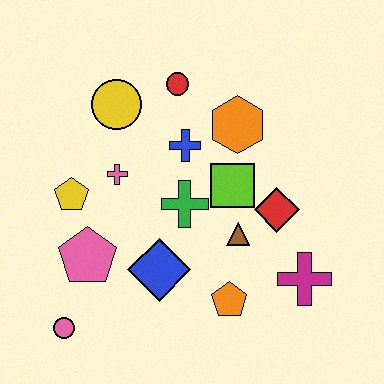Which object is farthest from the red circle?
The pink circle is farthest from the red circle.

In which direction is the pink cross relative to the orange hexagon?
The pink cross is to the left of the orange hexagon.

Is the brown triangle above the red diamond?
No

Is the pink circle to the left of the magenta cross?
Yes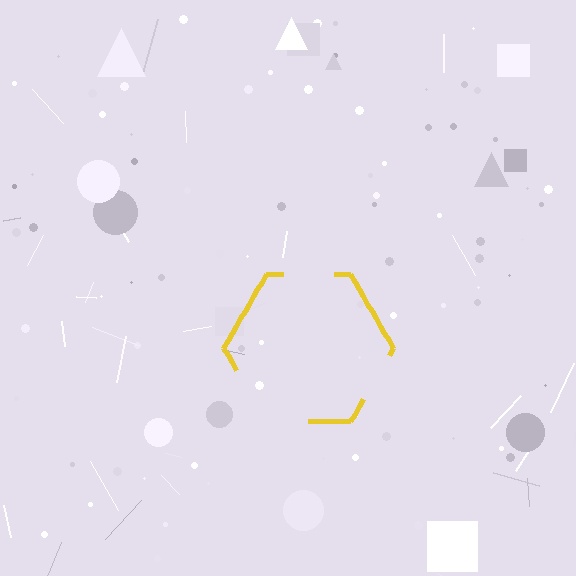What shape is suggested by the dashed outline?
The dashed outline suggests a hexagon.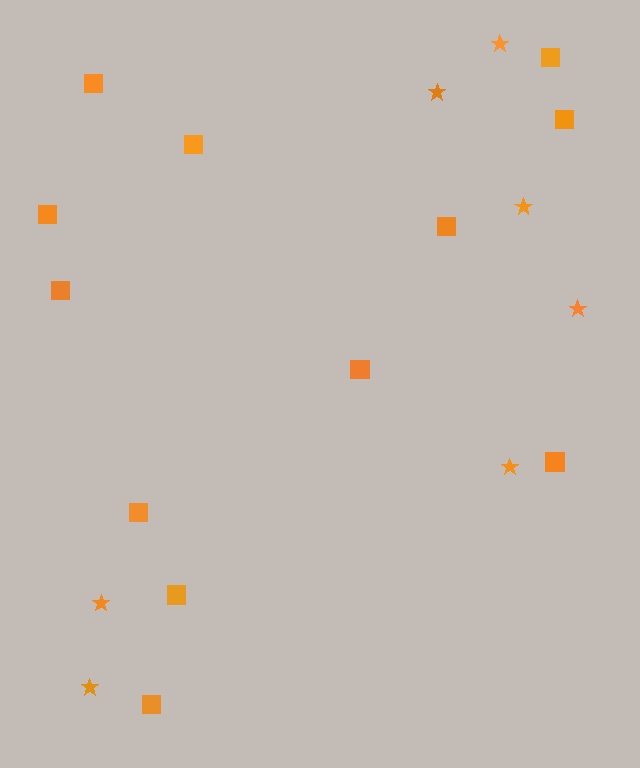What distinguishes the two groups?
There are 2 groups: one group of squares (12) and one group of stars (7).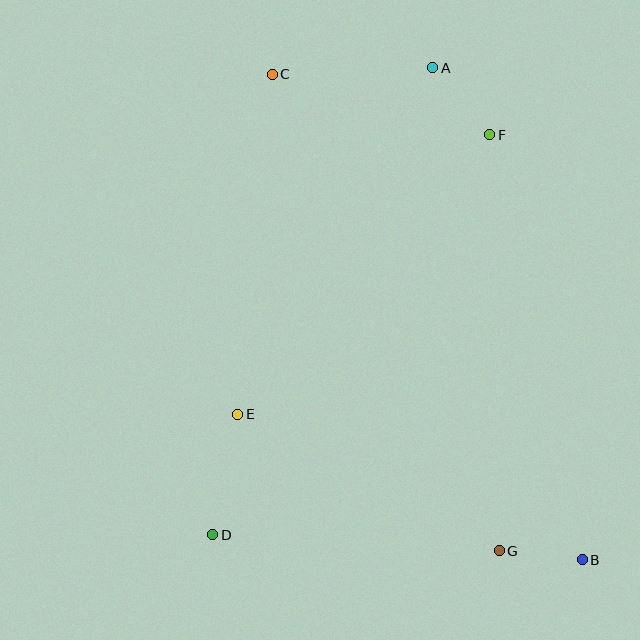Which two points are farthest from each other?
Points B and C are farthest from each other.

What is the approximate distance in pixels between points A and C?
The distance between A and C is approximately 161 pixels.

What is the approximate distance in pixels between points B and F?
The distance between B and F is approximately 435 pixels.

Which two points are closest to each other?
Points B and G are closest to each other.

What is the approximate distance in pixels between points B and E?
The distance between B and E is approximately 374 pixels.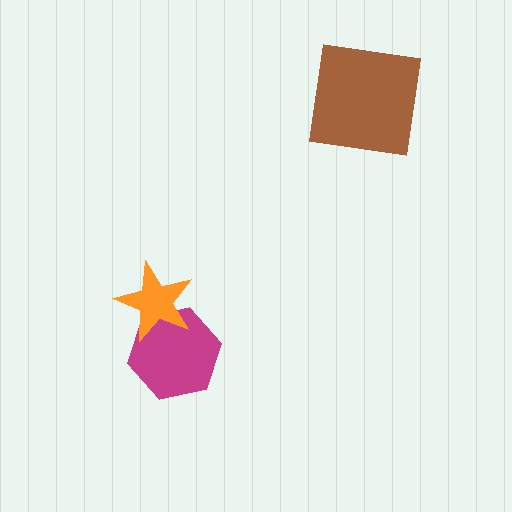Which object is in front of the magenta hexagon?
The orange star is in front of the magenta hexagon.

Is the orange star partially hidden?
No, no other shape covers it.